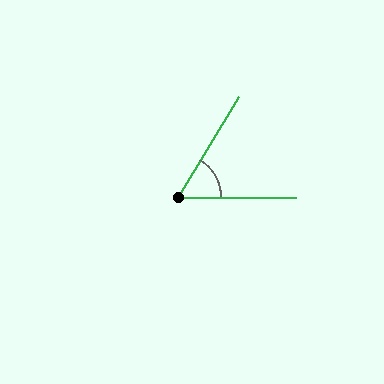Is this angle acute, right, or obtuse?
It is acute.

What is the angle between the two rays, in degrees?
Approximately 59 degrees.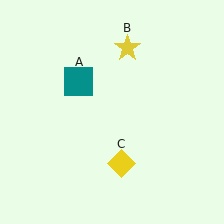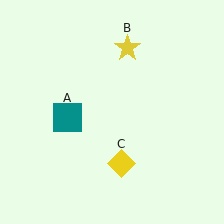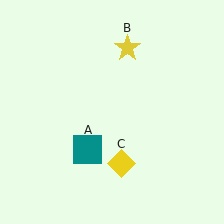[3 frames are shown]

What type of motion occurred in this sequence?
The teal square (object A) rotated counterclockwise around the center of the scene.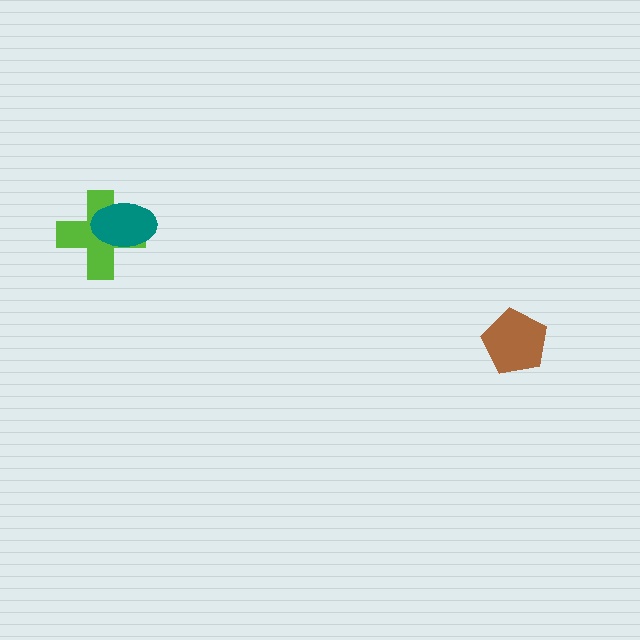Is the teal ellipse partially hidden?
No, no other shape covers it.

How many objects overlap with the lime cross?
1 object overlaps with the lime cross.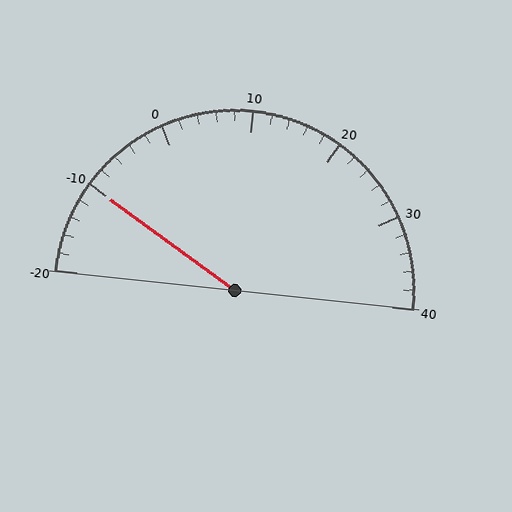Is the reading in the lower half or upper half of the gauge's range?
The reading is in the lower half of the range (-20 to 40).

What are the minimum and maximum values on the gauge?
The gauge ranges from -20 to 40.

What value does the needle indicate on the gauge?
The needle indicates approximately -10.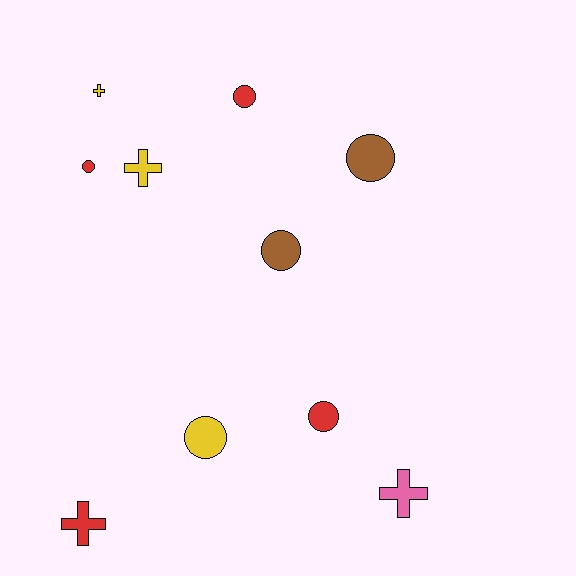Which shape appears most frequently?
Circle, with 6 objects.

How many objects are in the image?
There are 10 objects.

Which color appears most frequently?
Red, with 4 objects.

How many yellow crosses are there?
There are 2 yellow crosses.